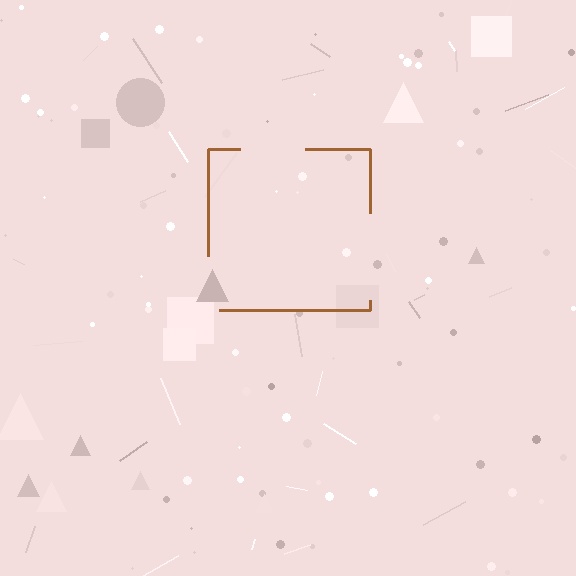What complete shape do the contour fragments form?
The contour fragments form a square.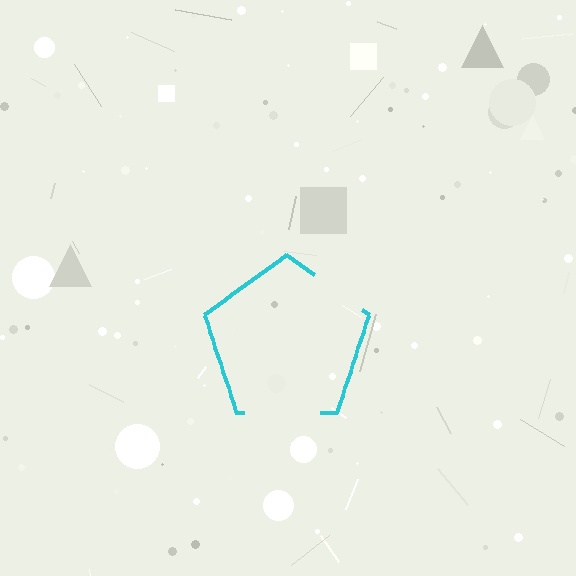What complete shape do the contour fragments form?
The contour fragments form a pentagon.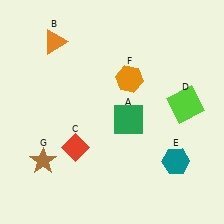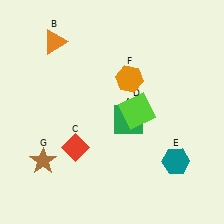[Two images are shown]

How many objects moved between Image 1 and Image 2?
1 object moved between the two images.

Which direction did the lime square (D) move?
The lime square (D) moved left.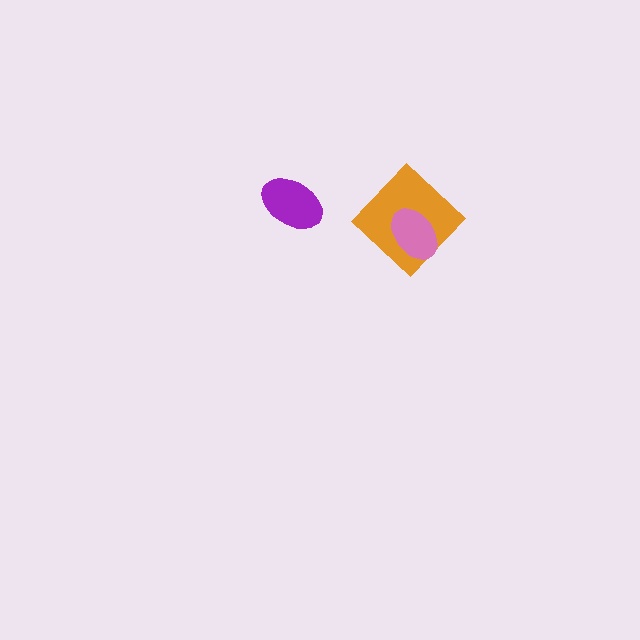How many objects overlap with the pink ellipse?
1 object overlaps with the pink ellipse.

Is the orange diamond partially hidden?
Yes, it is partially covered by another shape.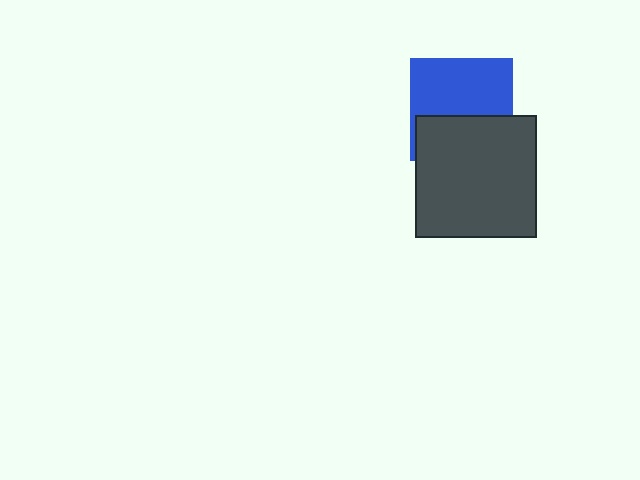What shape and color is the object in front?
The object in front is a dark gray square.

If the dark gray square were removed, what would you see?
You would see the complete blue square.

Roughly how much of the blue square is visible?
About half of it is visible (roughly 58%).